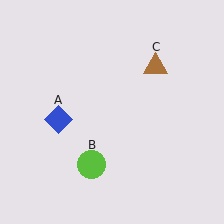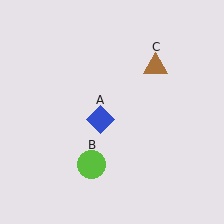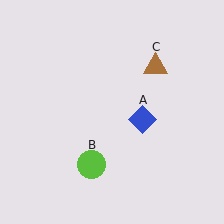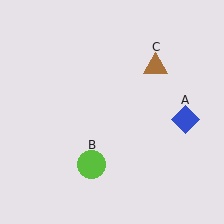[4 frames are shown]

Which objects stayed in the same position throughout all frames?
Lime circle (object B) and brown triangle (object C) remained stationary.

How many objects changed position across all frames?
1 object changed position: blue diamond (object A).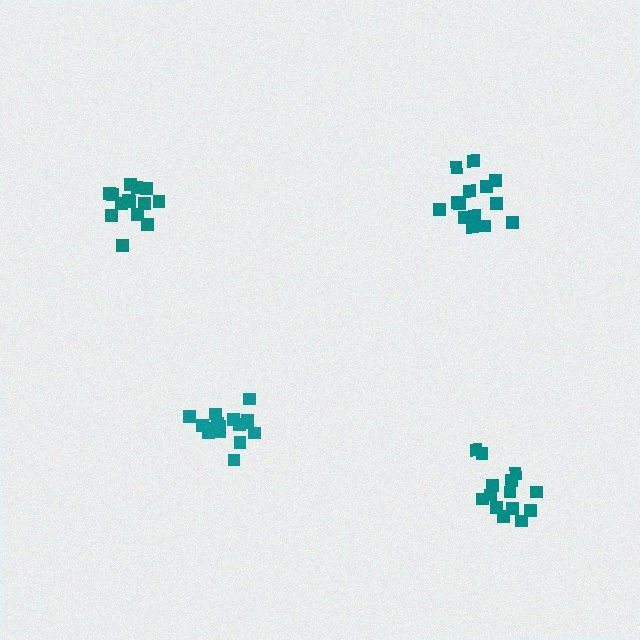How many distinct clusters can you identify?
There are 4 distinct clusters.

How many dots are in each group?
Group 1: 16 dots, Group 2: 14 dots, Group 3: 14 dots, Group 4: 14 dots (58 total).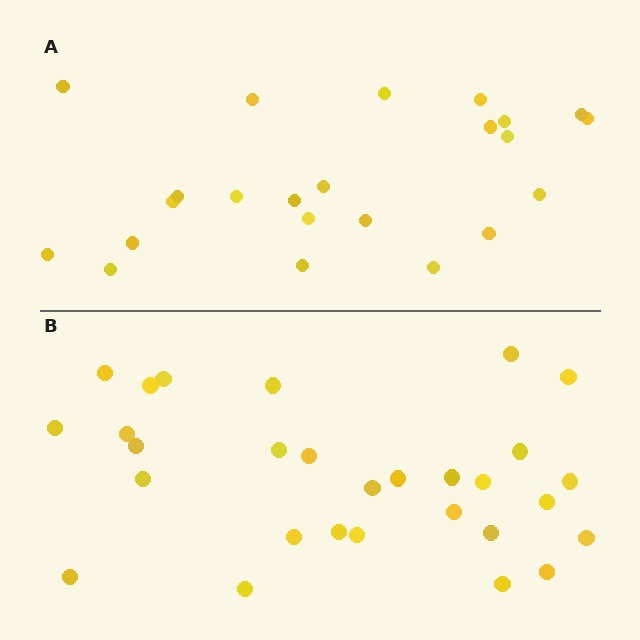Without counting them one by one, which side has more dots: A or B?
Region B (the bottom region) has more dots.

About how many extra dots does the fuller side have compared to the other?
Region B has about 6 more dots than region A.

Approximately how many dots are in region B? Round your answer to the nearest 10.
About 30 dots. (The exact count is 29, which rounds to 30.)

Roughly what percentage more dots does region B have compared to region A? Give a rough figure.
About 25% more.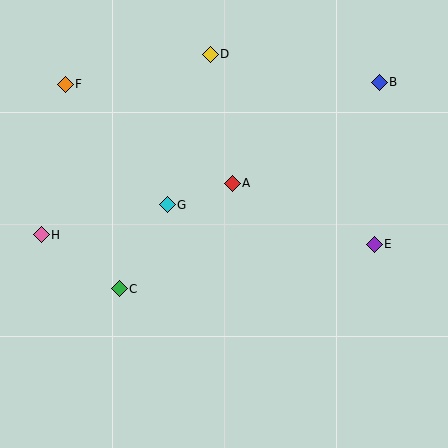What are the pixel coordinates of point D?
Point D is at (210, 54).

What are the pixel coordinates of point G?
Point G is at (167, 205).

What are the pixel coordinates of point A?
Point A is at (232, 183).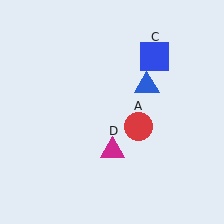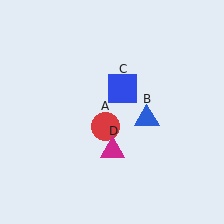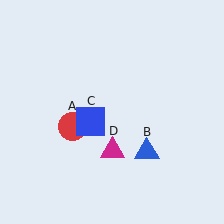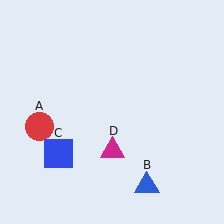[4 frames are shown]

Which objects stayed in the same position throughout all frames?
Magenta triangle (object D) remained stationary.